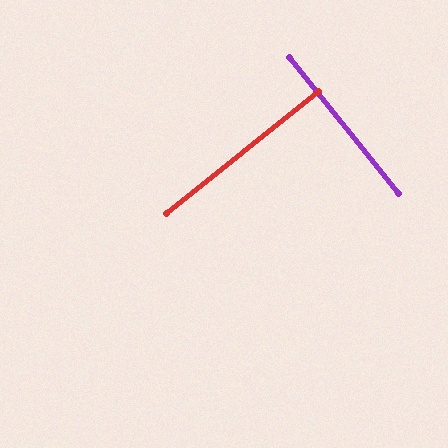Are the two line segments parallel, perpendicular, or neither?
Perpendicular — they meet at approximately 90°.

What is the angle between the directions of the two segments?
Approximately 90 degrees.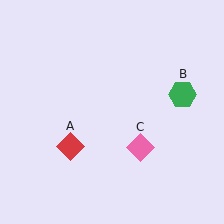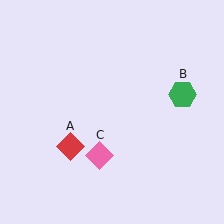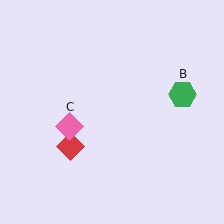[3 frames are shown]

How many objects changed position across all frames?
1 object changed position: pink diamond (object C).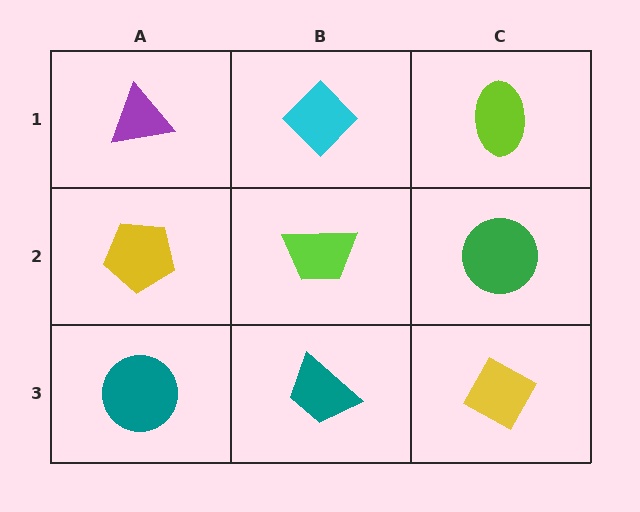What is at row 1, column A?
A purple triangle.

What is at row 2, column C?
A green circle.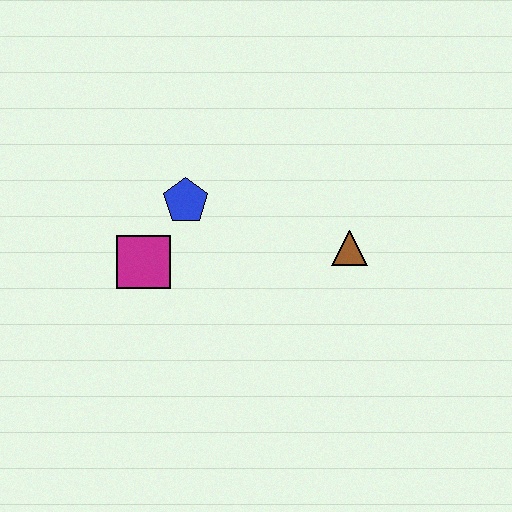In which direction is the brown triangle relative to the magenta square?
The brown triangle is to the right of the magenta square.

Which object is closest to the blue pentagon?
The magenta square is closest to the blue pentagon.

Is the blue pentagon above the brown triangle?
Yes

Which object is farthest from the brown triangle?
The magenta square is farthest from the brown triangle.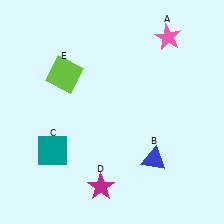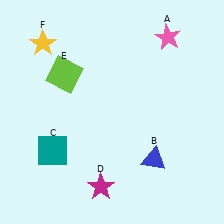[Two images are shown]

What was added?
A yellow star (F) was added in Image 2.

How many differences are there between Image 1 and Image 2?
There is 1 difference between the two images.